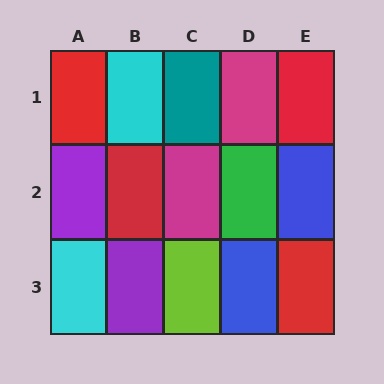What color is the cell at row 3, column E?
Red.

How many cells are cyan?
2 cells are cyan.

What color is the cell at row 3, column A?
Cyan.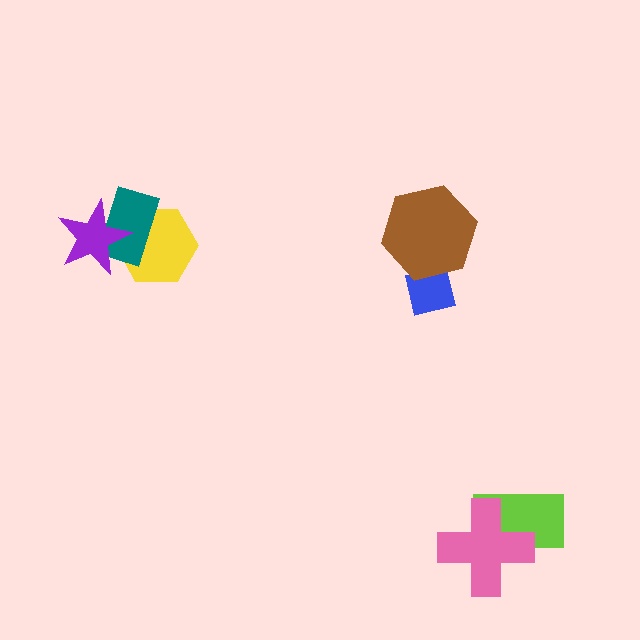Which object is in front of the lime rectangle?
The pink cross is in front of the lime rectangle.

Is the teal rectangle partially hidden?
Yes, it is partially covered by another shape.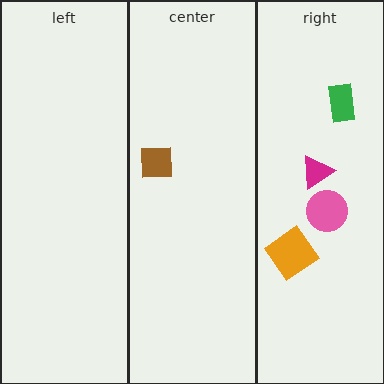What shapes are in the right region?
The orange diamond, the pink circle, the green rectangle, the magenta triangle.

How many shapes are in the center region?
1.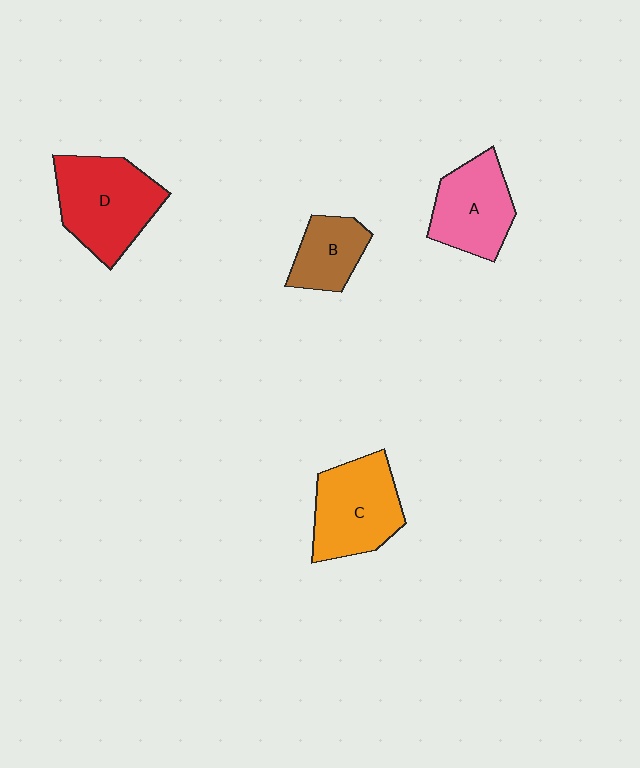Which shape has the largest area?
Shape D (red).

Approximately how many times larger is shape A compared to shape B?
Approximately 1.4 times.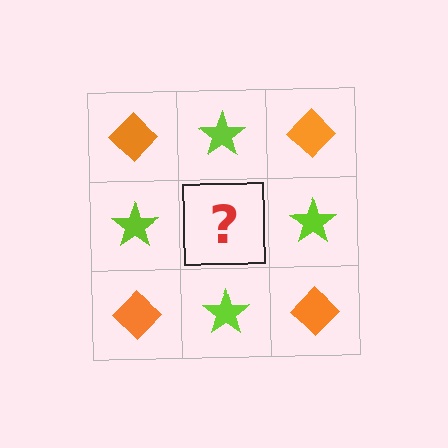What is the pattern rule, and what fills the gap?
The rule is that it alternates orange diamond and lime star in a checkerboard pattern. The gap should be filled with an orange diamond.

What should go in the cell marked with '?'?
The missing cell should contain an orange diamond.